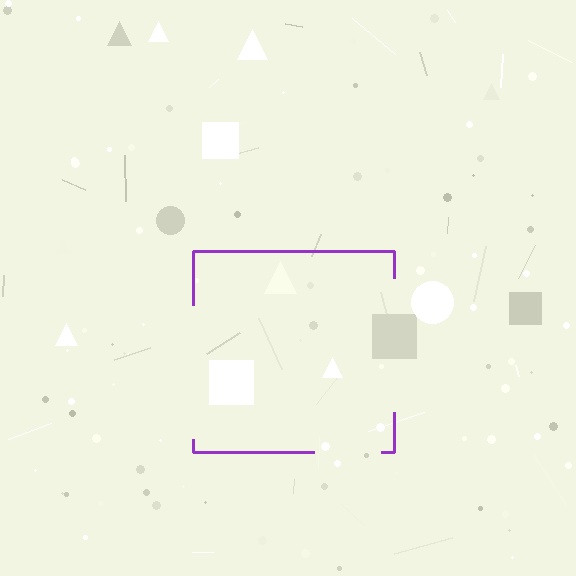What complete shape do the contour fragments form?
The contour fragments form a square.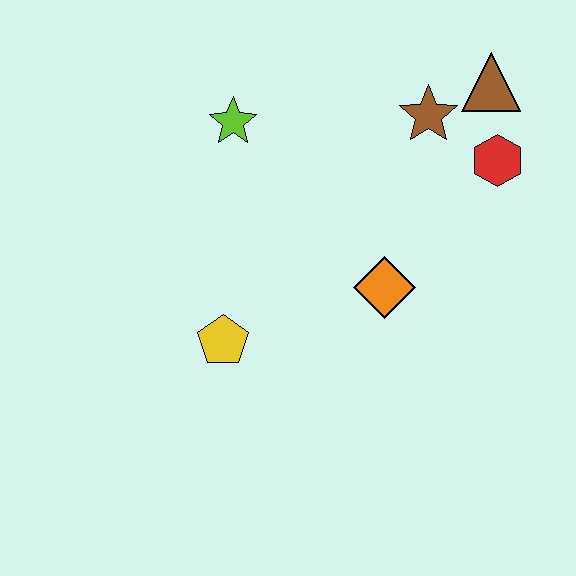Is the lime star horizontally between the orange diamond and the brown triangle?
No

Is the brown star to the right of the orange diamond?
Yes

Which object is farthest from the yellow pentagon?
The brown triangle is farthest from the yellow pentagon.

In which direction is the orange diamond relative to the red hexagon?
The orange diamond is below the red hexagon.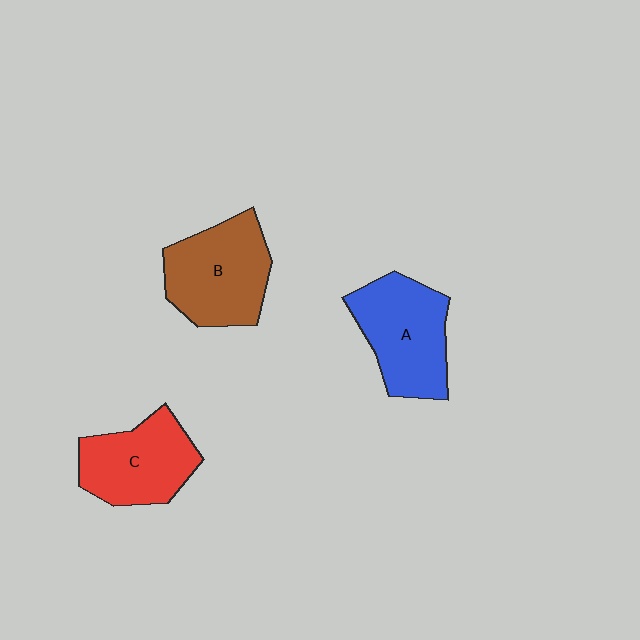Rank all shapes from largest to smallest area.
From largest to smallest: B (brown), A (blue), C (red).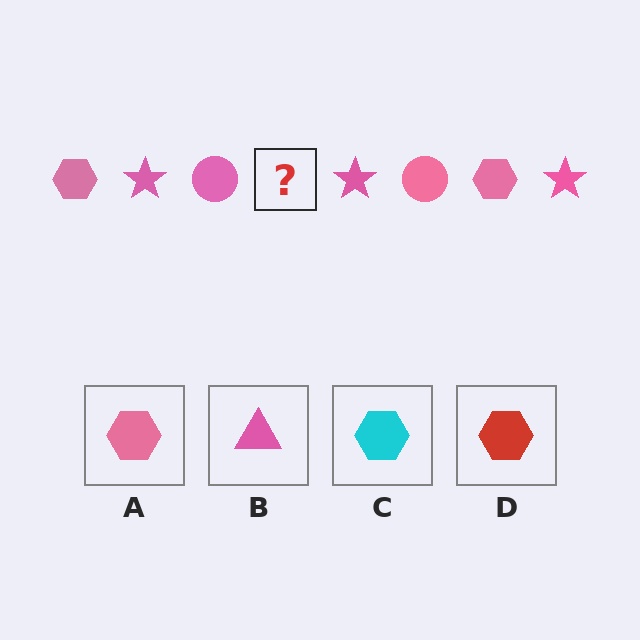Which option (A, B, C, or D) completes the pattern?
A.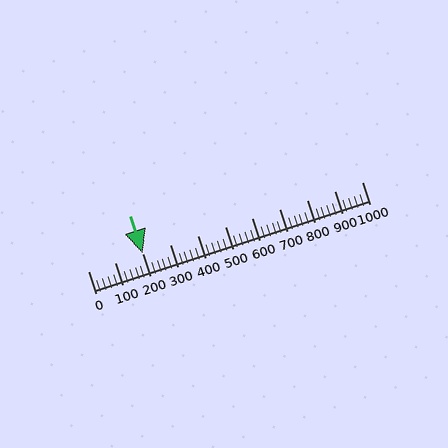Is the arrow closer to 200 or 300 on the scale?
The arrow is closer to 200.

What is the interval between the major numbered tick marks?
The major tick marks are spaced 100 units apart.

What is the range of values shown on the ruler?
The ruler shows values from 0 to 1000.